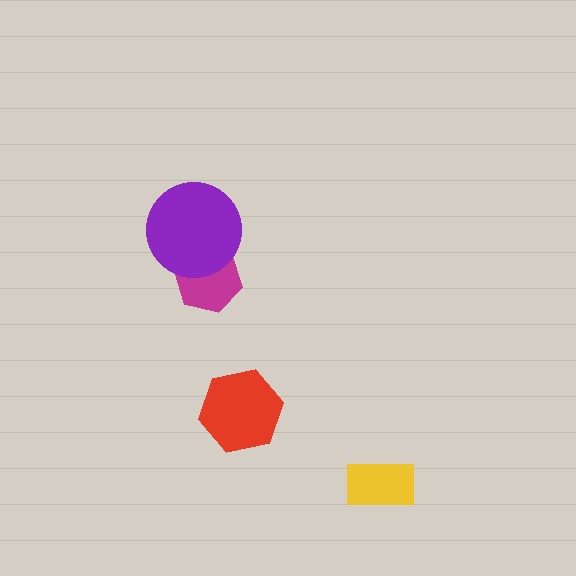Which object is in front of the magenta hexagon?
The purple circle is in front of the magenta hexagon.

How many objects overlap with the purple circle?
1 object overlaps with the purple circle.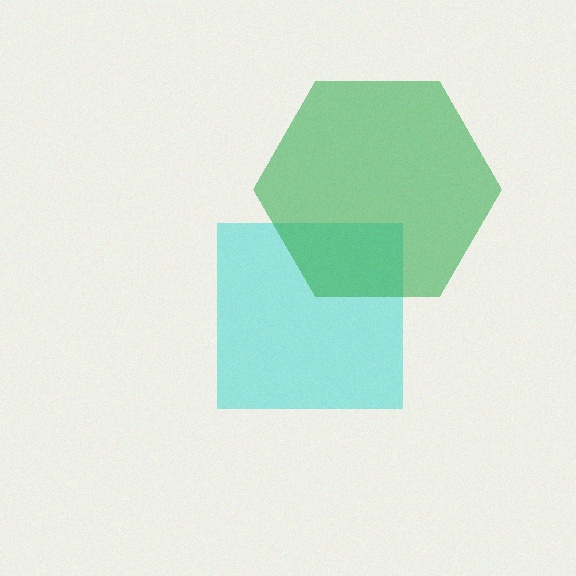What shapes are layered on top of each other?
The layered shapes are: a cyan square, a green hexagon.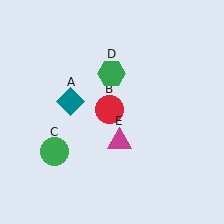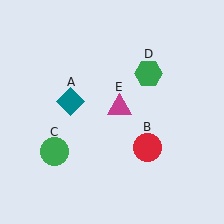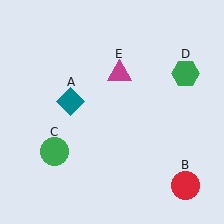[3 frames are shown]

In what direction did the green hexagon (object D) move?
The green hexagon (object D) moved right.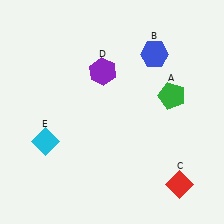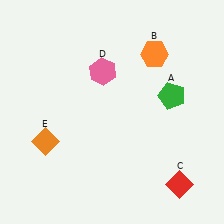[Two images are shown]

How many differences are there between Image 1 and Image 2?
There are 3 differences between the two images.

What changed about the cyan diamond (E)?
In Image 1, E is cyan. In Image 2, it changed to orange.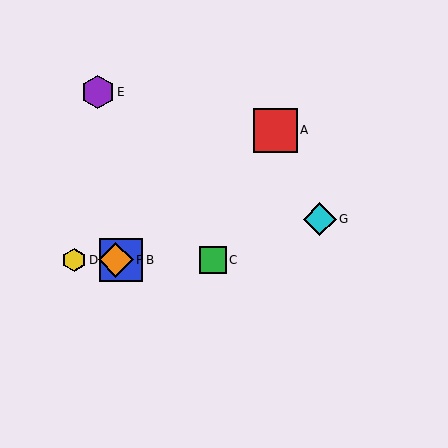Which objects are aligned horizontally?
Objects B, C, D, F are aligned horizontally.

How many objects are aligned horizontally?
4 objects (B, C, D, F) are aligned horizontally.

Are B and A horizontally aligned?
No, B is at y≈260 and A is at y≈130.